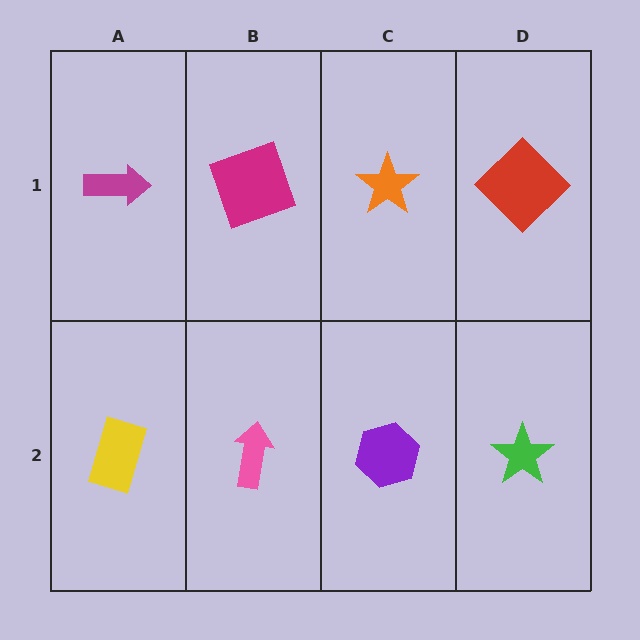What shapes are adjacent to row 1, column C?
A purple hexagon (row 2, column C), a magenta square (row 1, column B), a red diamond (row 1, column D).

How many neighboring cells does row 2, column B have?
3.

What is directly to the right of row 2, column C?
A green star.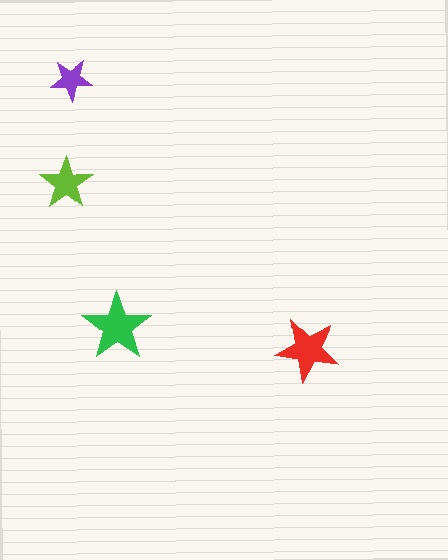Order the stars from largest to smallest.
the green one, the red one, the lime one, the purple one.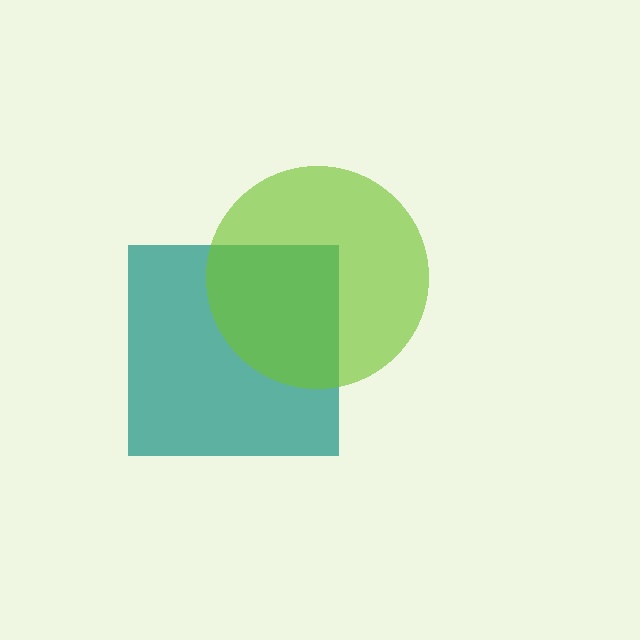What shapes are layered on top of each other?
The layered shapes are: a teal square, a lime circle.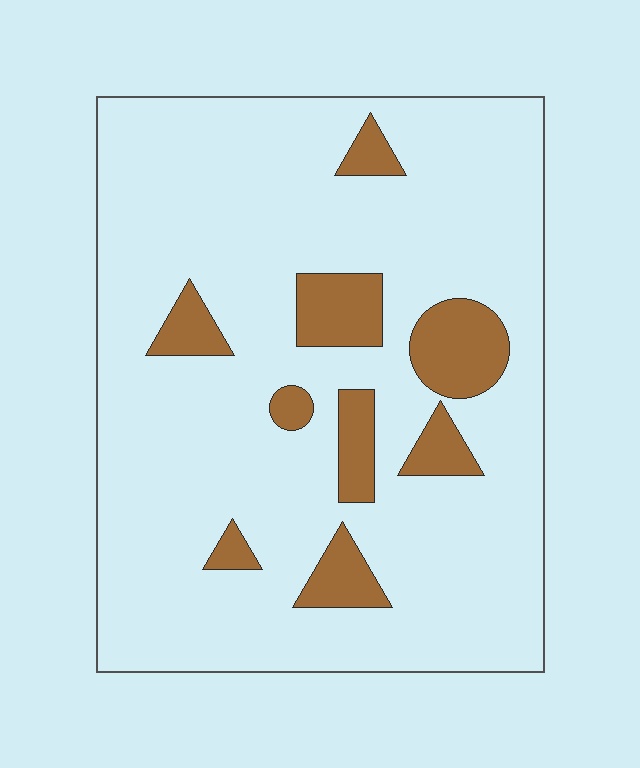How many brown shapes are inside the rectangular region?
9.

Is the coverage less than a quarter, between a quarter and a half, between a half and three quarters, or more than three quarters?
Less than a quarter.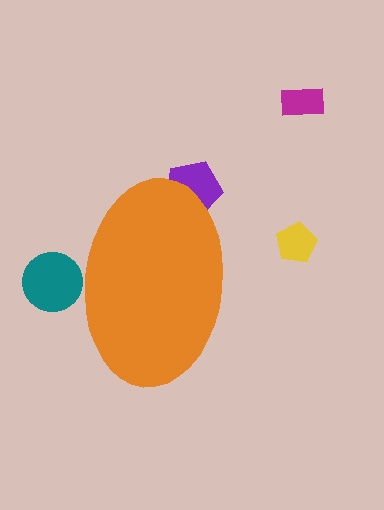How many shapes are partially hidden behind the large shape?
2 shapes are partially hidden.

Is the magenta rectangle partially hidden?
No, the magenta rectangle is fully visible.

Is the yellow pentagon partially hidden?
No, the yellow pentagon is fully visible.